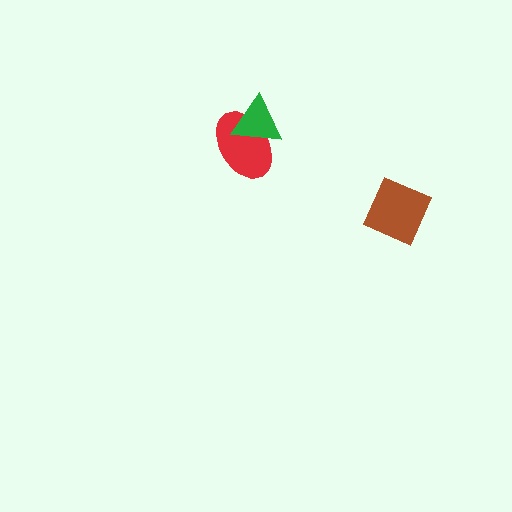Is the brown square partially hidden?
No, no other shape covers it.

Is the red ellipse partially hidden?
Yes, it is partially covered by another shape.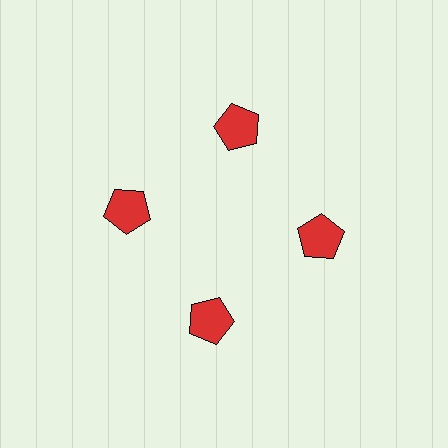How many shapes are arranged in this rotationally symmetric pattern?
There are 4 shapes, arranged in 4 groups of 1.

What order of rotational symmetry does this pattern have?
This pattern has 4-fold rotational symmetry.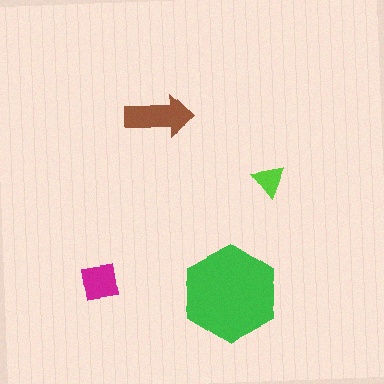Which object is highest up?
The brown arrow is topmost.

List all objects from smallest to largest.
The lime triangle, the magenta square, the brown arrow, the green hexagon.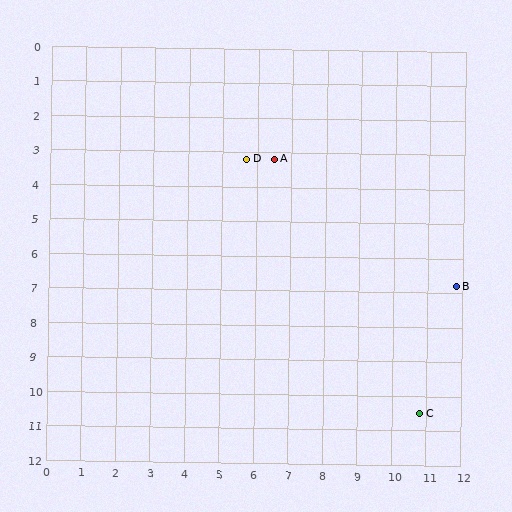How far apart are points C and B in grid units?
Points C and B are about 3.8 grid units apart.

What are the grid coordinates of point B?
Point B is at approximately (11.8, 6.8).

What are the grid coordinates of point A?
Point A is at approximately (6.5, 3.2).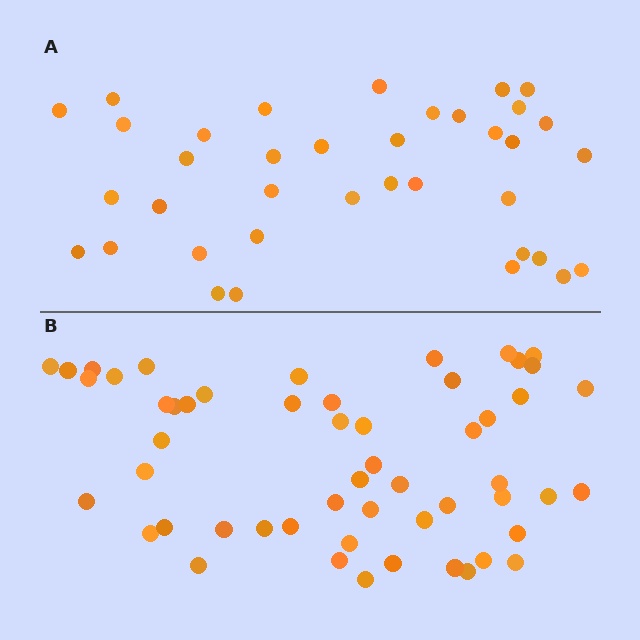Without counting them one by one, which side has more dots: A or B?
Region B (the bottom region) has more dots.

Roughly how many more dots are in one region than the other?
Region B has approximately 15 more dots than region A.